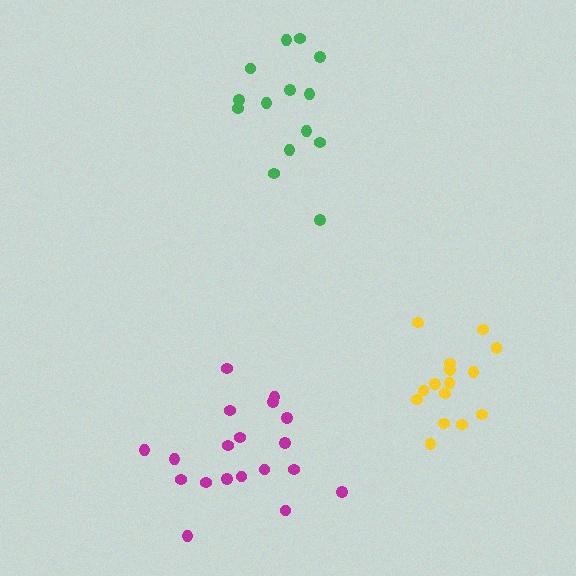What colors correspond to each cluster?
The clusters are colored: green, yellow, magenta.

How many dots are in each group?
Group 1: 14 dots, Group 2: 15 dots, Group 3: 19 dots (48 total).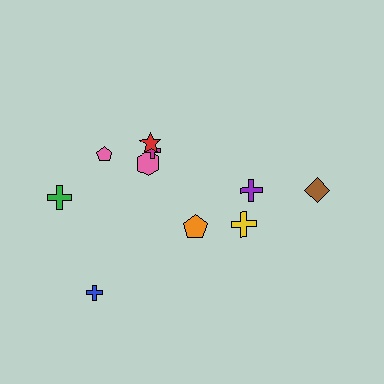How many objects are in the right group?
There are 4 objects.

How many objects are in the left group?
There are 6 objects.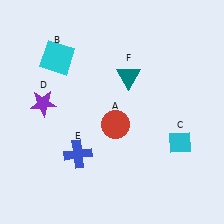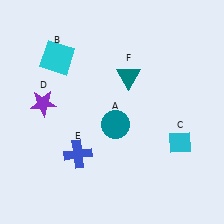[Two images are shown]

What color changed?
The circle (A) changed from red in Image 1 to teal in Image 2.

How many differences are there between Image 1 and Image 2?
There is 1 difference between the two images.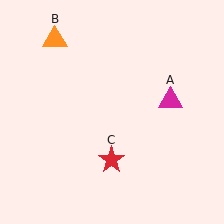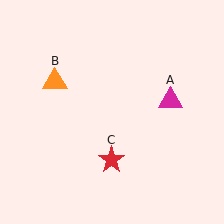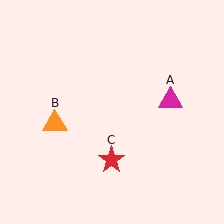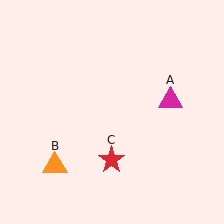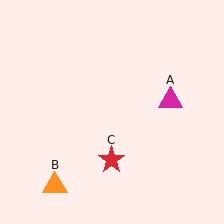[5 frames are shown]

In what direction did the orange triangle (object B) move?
The orange triangle (object B) moved down.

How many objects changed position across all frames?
1 object changed position: orange triangle (object B).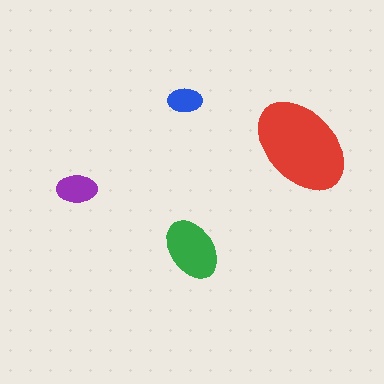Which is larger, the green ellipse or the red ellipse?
The red one.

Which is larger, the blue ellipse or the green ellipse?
The green one.